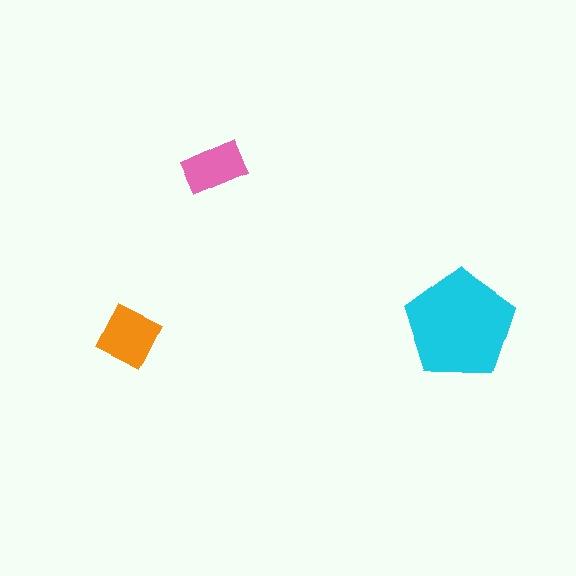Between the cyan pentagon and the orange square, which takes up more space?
The cyan pentagon.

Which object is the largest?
The cyan pentagon.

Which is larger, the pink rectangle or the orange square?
The orange square.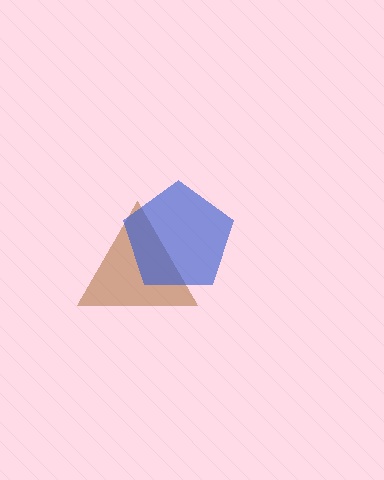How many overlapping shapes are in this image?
There are 2 overlapping shapes in the image.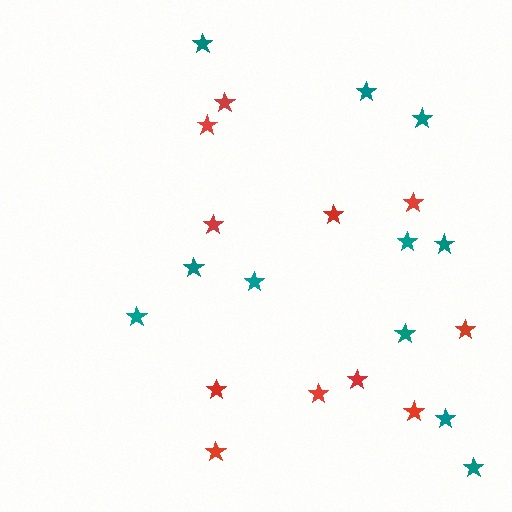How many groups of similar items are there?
There are 2 groups: one group of red stars (11) and one group of teal stars (11).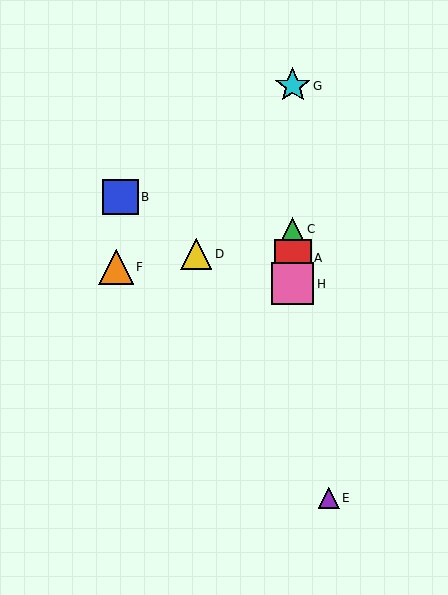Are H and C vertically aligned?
Yes, both are at x≈293.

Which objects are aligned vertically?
Objects A, C, G, H are aligned vertically.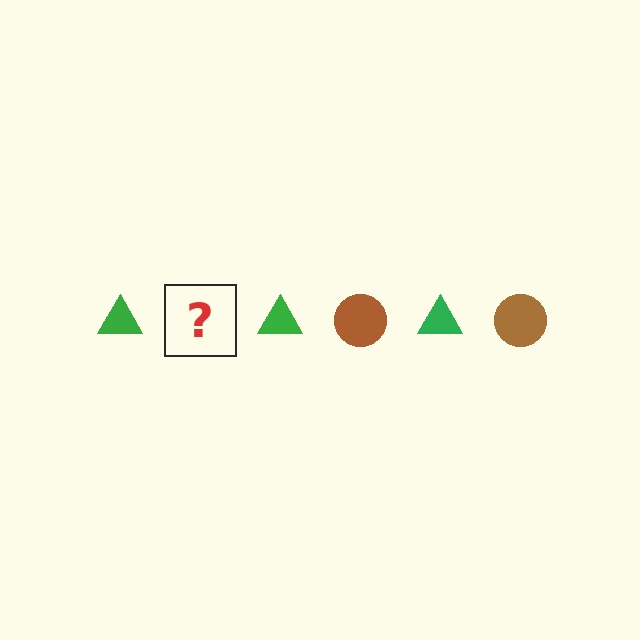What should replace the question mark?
The question mark should be replaced with a brown circle.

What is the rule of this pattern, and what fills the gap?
The rule is that the pattern alternates between green triangle and brown circle. The gap should be filled with a brown circle.